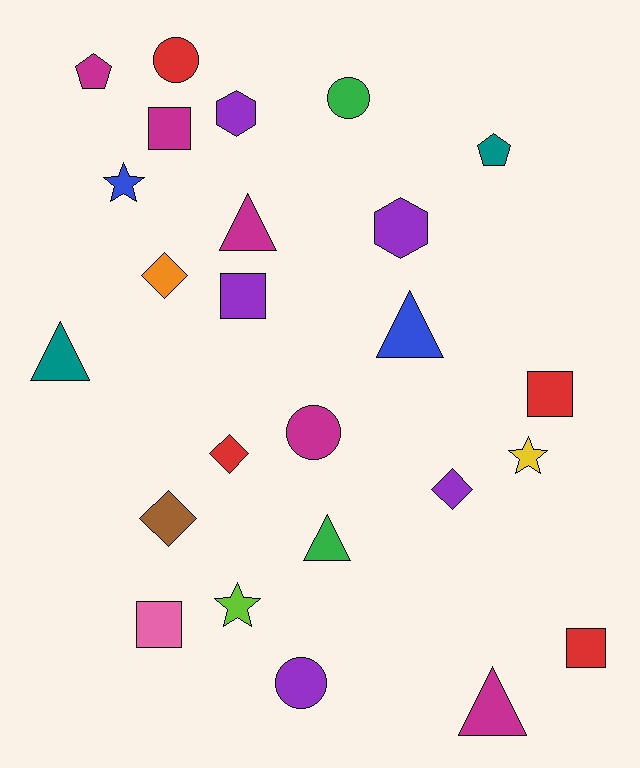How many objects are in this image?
There are 25 objects.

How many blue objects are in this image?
There are 2 blue objects.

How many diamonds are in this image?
There are 4 diamonds.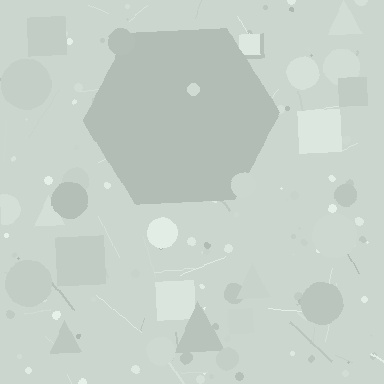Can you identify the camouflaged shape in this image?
The camouflaged shape is a hexagon.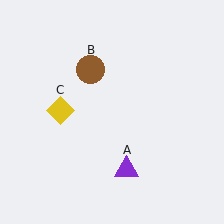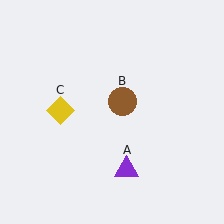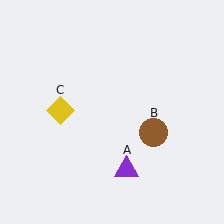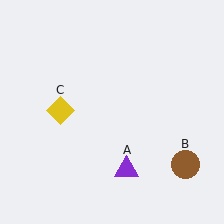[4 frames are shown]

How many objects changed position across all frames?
1 object changed position: brown circle (object B).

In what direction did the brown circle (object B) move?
The brown circle (object B) moved down and to the right.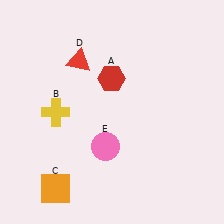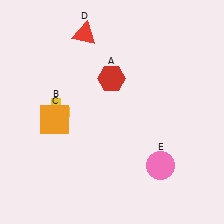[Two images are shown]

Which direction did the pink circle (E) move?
The pink circle (E) moved right.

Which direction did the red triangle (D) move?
The red triangle (D) moved up.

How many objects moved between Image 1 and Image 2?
3 objects moved between the two images.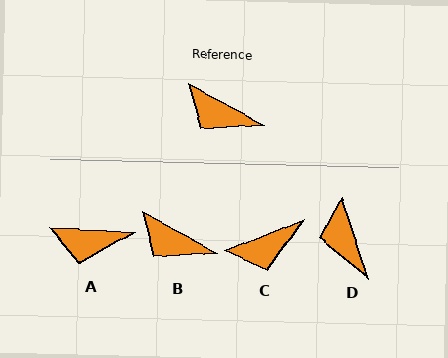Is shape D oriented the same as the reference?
No, it is off by about 44 degrees.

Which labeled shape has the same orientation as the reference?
B.